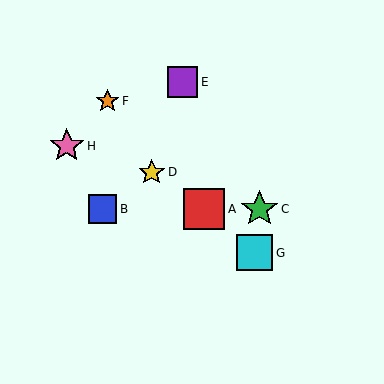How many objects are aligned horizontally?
3 objects (A, B, C) are aligned horizontally.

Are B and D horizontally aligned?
No, B is at y≈209 and D is at y≈172.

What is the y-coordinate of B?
Object B is at y≈209.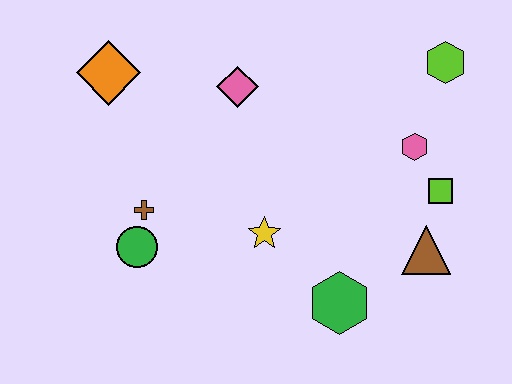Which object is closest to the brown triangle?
The lime square is closest to the brown triangle.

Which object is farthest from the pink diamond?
The brown triangle is farthest from the pink diamond.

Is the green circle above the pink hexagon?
No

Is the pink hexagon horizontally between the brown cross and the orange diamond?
No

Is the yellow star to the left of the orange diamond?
No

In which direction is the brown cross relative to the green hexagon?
The brown cross is to the left of the green hexagon.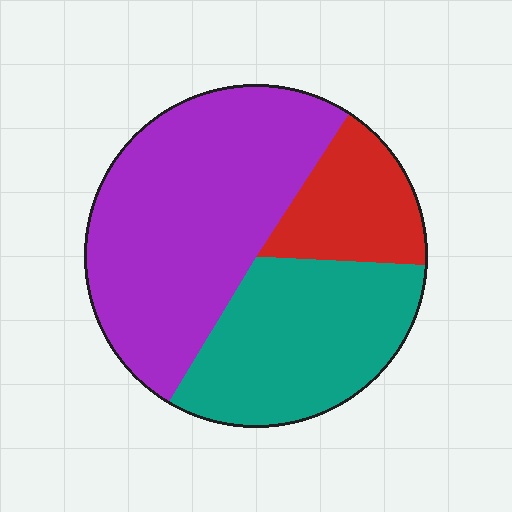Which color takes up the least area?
Red, at roughly 15%.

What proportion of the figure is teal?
Teal covers about 35% of the figure.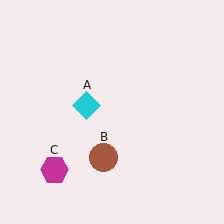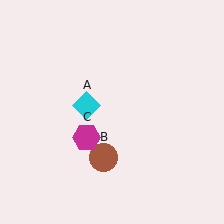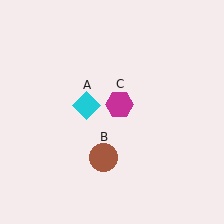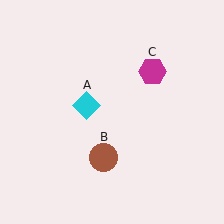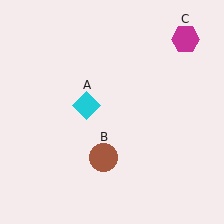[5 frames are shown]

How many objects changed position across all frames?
1 object changed position: magenta hexagon (object C).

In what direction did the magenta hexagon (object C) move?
The magenta hexagon (object C) moved up and to the right.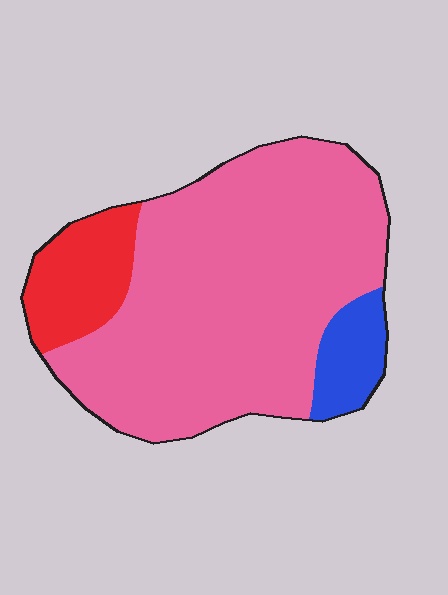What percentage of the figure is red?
Red covers about 15% of the figure.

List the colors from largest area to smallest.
From largest to smallest: pink, red, blue.